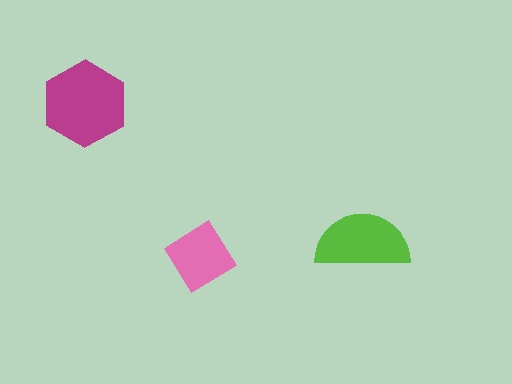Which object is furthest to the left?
The magenta hexagon is leftmost.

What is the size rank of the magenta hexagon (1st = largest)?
1st.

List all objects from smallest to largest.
The pink diamond, the lime semicircle, the magenta hexagon.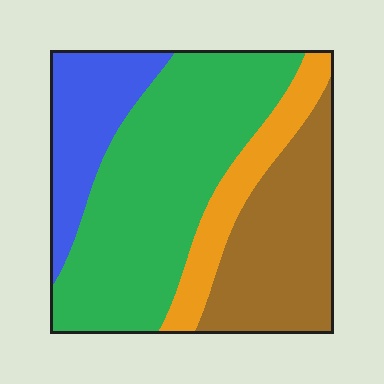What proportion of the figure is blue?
Blue covers 16% of the figure.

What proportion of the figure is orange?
Orange covers roughly 15% of the figure.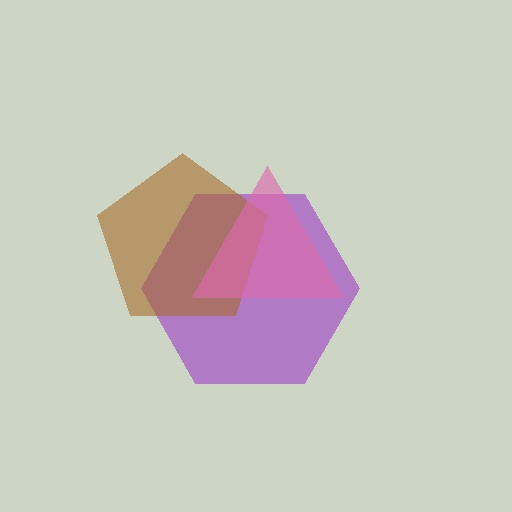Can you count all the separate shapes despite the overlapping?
Yes, there are 3 separate shapes.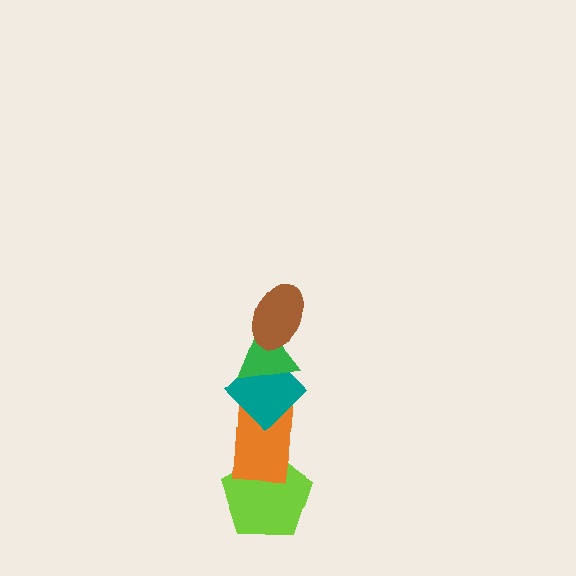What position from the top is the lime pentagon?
The lime pentagon is 5th from the top.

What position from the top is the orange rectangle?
The orange rectangle is 4th from the top.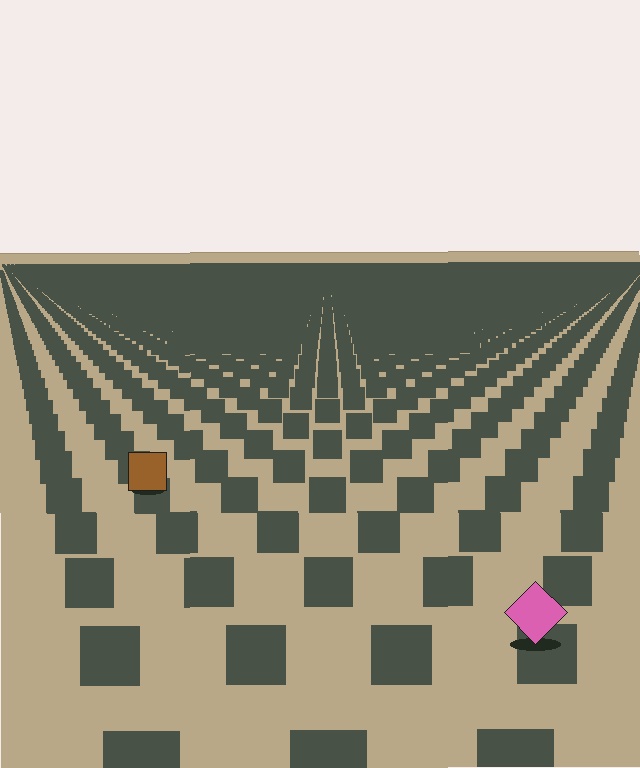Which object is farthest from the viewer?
The brown square is farthest from the viewer. It appears smaller and the ground texture around it is denser.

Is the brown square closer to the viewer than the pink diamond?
No. The pink diamond is closer — you can tell from the texture gradient: the ground texture is coarser near it.